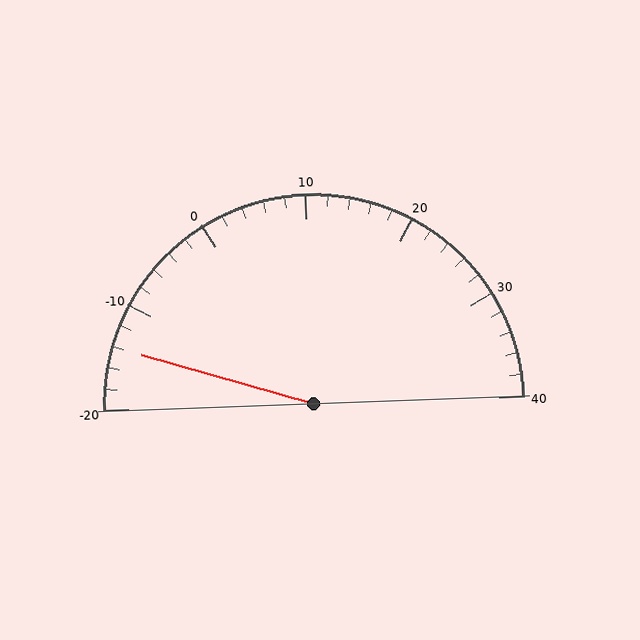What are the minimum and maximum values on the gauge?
The gauge ranges from -20 to 40.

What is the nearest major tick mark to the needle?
The nearest major tick mark is -10.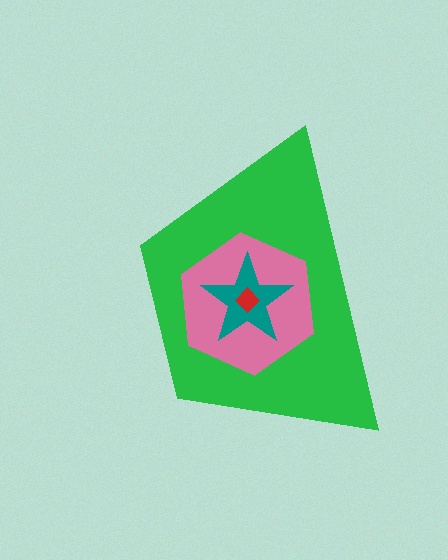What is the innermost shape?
The red diamond.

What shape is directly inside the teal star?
The red diamond.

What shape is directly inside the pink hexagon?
The teal star.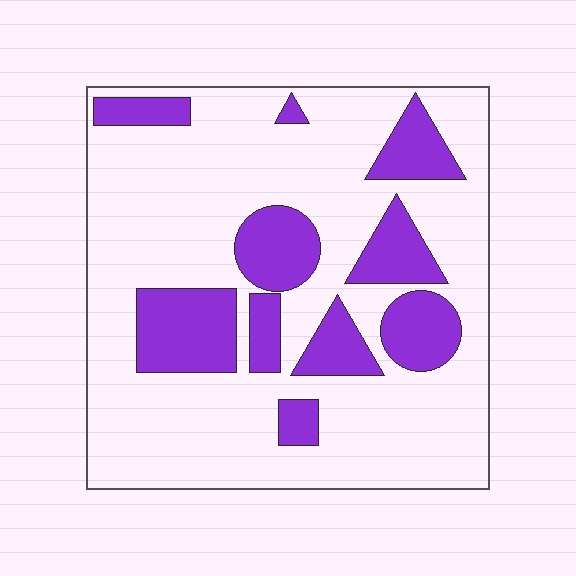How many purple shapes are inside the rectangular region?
10.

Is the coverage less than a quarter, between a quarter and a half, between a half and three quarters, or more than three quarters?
Between a quarter and a half.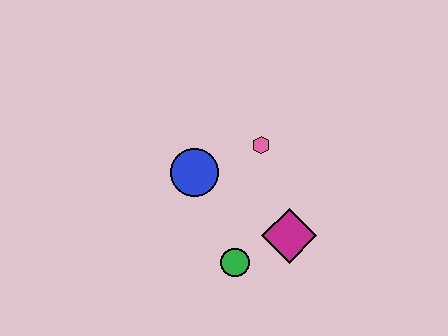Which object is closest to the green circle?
The magenta diamond is closest to the green circle.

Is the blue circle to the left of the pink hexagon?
Yes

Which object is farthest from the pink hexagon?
The green circle is farthest from the pink hexagon.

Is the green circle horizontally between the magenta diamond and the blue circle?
Yes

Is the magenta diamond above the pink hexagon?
No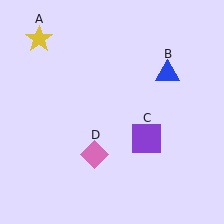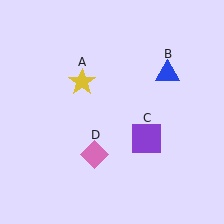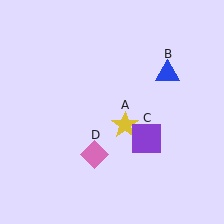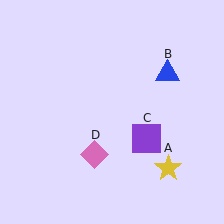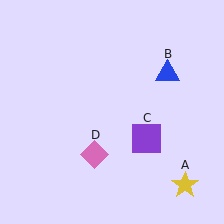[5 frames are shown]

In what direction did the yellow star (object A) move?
The yellow star (object A) moved down and to the right.